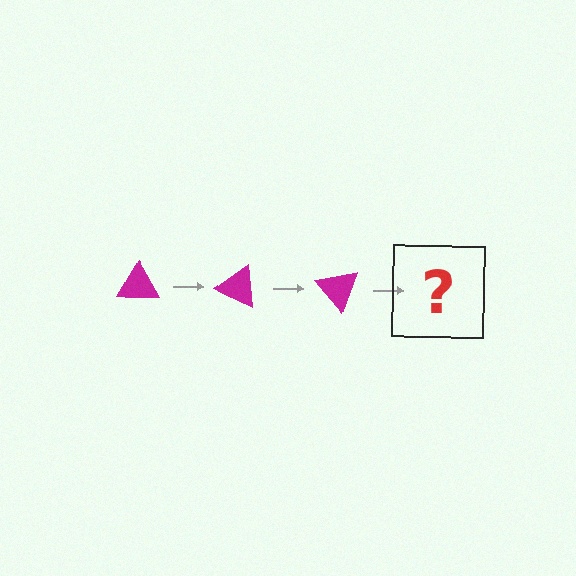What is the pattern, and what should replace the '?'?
The pattern is that the triangle rotates 25 degrees each step. The '?' should be a magenta triangle rotated 75 degrees.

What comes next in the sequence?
The next element should be a magenta triangle rotated 75 degrees.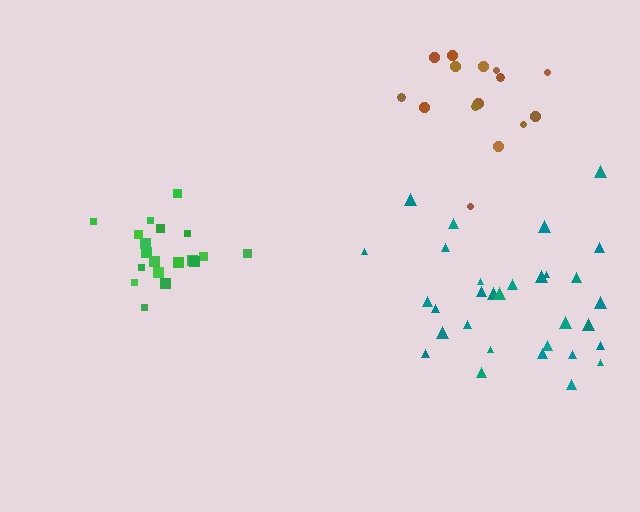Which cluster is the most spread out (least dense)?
Teal.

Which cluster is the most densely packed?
Green.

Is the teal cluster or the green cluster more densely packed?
Green.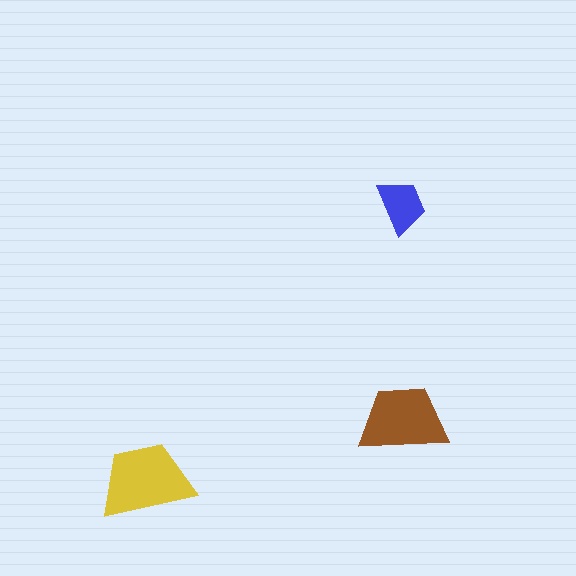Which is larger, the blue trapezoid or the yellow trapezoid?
The yellow one.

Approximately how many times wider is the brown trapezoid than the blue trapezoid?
About 1.5 times wider.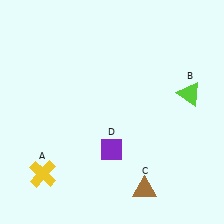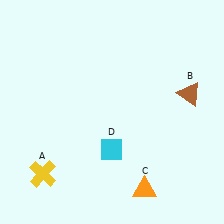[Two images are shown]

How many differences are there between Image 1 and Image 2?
There are 3 differences between the two images.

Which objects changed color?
B changed from lime to brown. C changed from brown to orange. D changed from purple to cyan.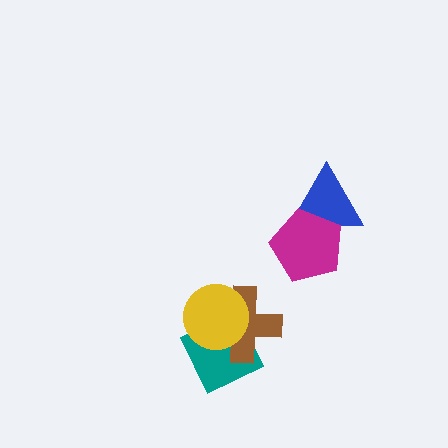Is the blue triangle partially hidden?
Yes, it is partially covered by another shape.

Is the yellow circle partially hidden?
No, no other shape covers it.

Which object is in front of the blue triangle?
The magenta pentagon is in front of the blue triangle.